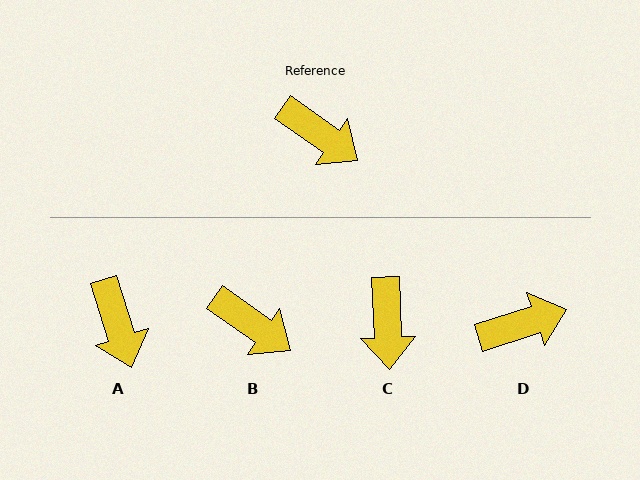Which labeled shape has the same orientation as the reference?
B.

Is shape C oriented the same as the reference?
No, it is off by about 53 degrees.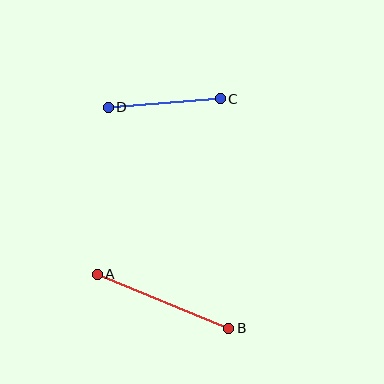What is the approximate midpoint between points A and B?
The midpoint is at approximately (163, 301) pixels.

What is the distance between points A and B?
The distance is approximately 142 pixels.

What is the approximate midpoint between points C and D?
The midpoint is at approximately (164, 103) pixels.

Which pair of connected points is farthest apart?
Points A and B are farthest apart.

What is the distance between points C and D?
The distance is approximately 112 pixels.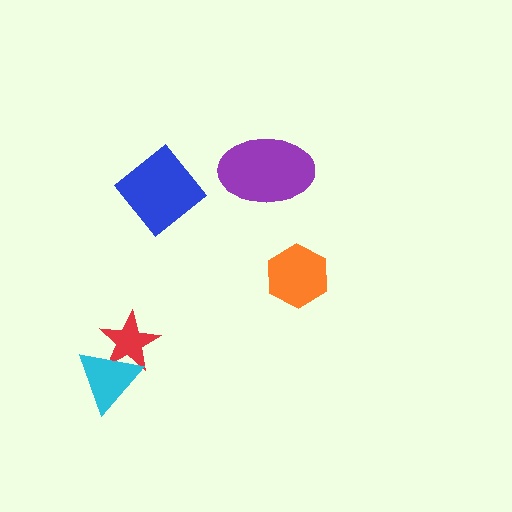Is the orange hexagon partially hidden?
No, no other shape covers it.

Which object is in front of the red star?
The cyan triangle is in front of the red star.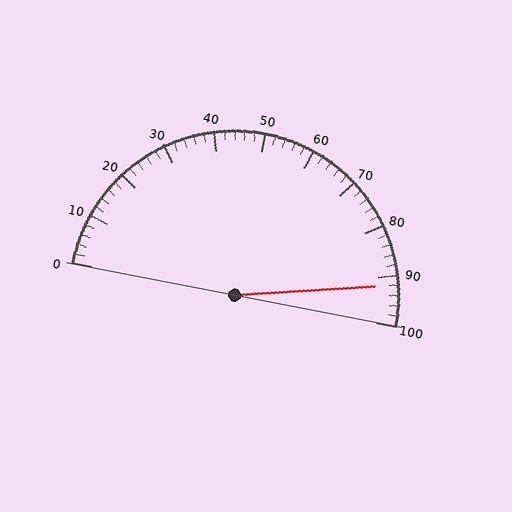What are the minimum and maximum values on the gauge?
The gauge ranges from 0 to 100.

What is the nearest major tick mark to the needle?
The nearest major tick mark is 90.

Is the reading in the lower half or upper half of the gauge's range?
The reading is in the upper half of the range (0 to 100).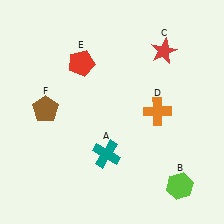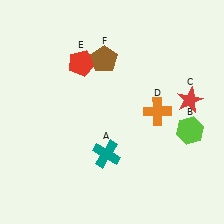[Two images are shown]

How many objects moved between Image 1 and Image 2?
3 objects moved between the two images.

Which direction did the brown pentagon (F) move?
The brown pentagon (F) moved right.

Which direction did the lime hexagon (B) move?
The lime hexagon (B) moved up.